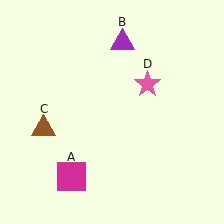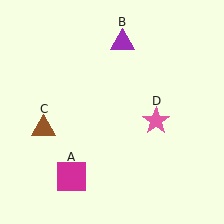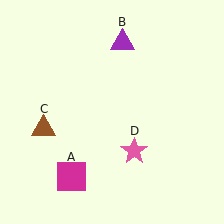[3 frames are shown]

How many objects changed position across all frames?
1 object changed position: pink star (object D).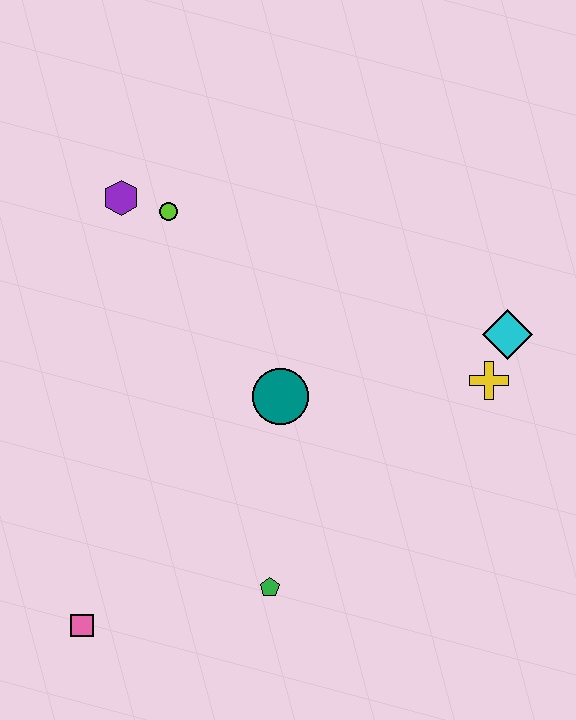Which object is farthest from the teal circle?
The pink square is farthest from the teal circle.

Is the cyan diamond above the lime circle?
No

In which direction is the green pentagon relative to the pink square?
The green pentagon is to the right of the pink square.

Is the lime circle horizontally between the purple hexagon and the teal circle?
Yes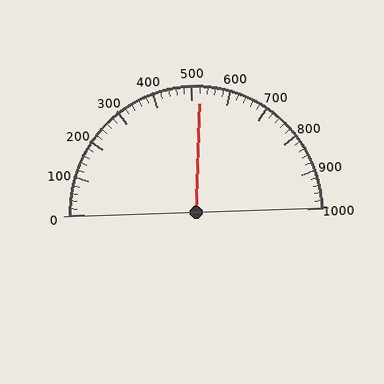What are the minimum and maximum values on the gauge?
The gauge ranges from 0 to 1000.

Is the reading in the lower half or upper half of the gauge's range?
The reading is in the upper half of the range (0 to 1000).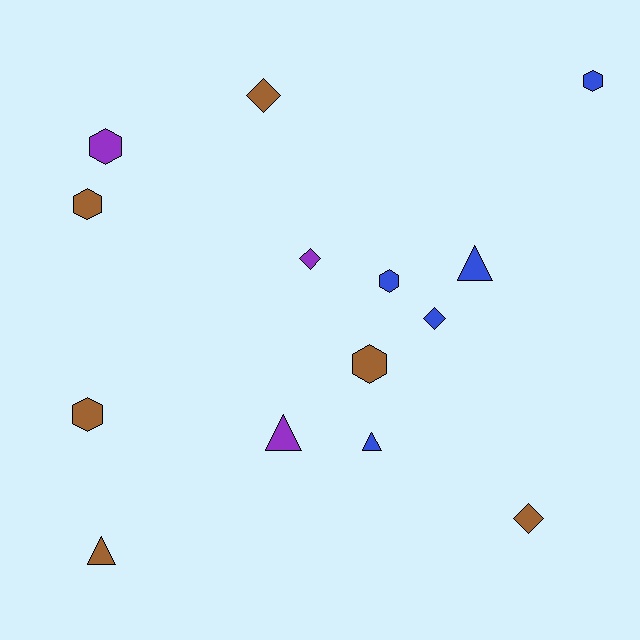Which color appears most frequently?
Brown, with 6 objects.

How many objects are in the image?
There are 14 objects.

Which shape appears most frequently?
Hexagon, with 6 objects.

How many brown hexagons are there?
There are 3 brown hexagons.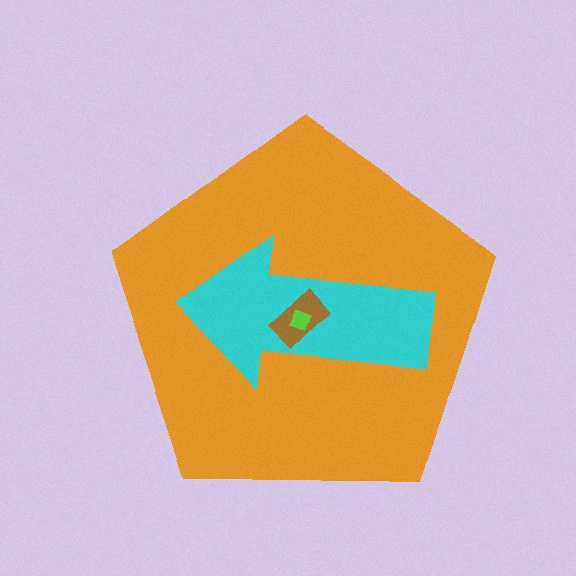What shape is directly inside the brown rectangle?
The lime diamond.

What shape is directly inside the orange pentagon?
The cyan arrow.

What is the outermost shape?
The orange pentagon.